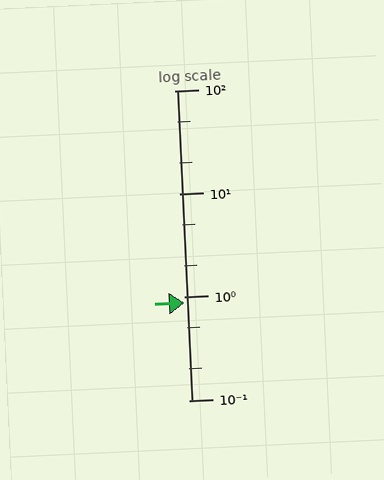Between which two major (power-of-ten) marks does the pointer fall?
The pointer is between 0.1 and 1.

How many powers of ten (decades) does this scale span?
The scale spans 3 decades, from 0.1 to 100.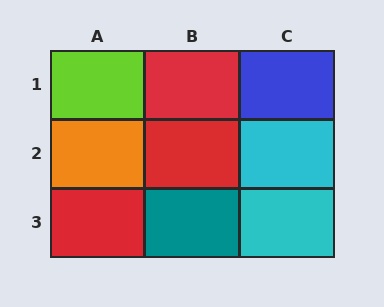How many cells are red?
3 cells are red.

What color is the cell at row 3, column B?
Teal.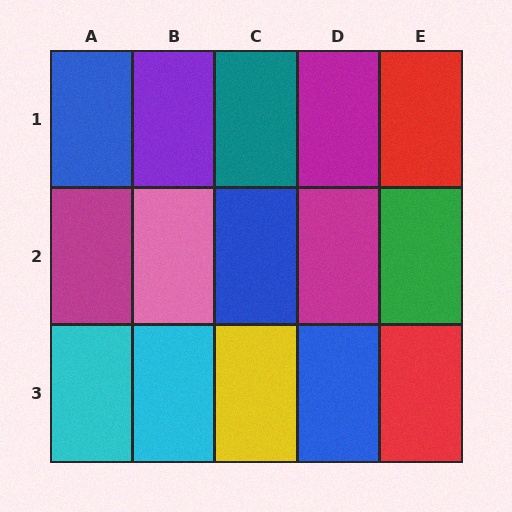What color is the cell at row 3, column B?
Cyan.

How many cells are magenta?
3 cells are magenta.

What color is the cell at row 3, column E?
Red.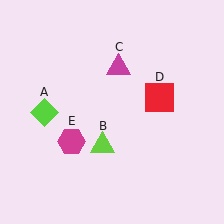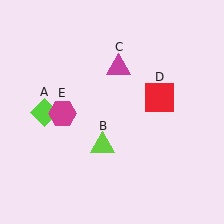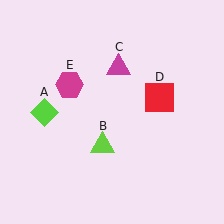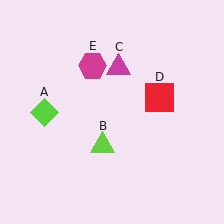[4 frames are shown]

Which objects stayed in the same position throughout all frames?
Lime diamond (object A) and lime triangle (object B) and magenta triangle (object C) and red square (object D) remained stationary.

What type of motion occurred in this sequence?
The magenta hexagon (object E) rotated clockwise around the center of the scene.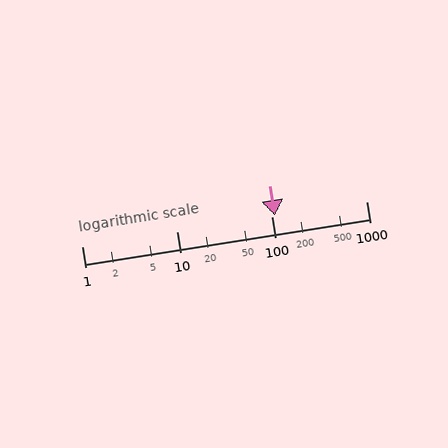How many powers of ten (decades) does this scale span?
The scale spans 3 decades, from 1 to 1000.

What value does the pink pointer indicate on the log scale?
The pointer indicates approximately 110.